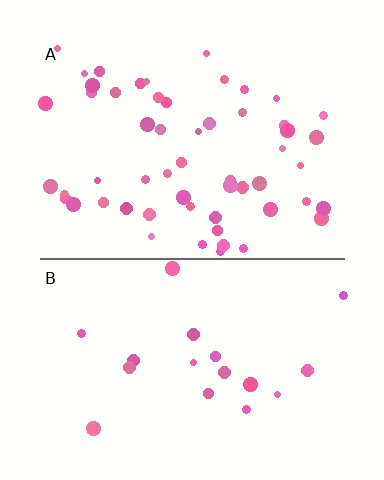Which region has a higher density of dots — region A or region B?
A (the top).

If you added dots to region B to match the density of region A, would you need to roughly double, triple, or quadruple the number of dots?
Approximately triple.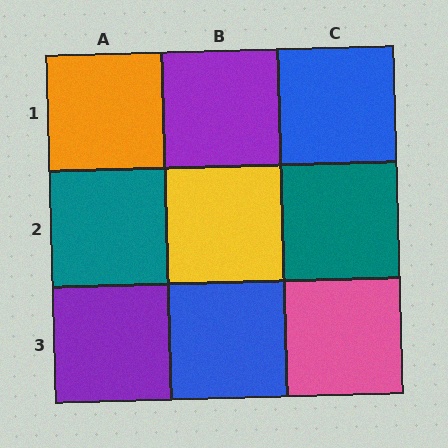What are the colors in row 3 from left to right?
Purple, blue, pink.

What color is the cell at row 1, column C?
Blue.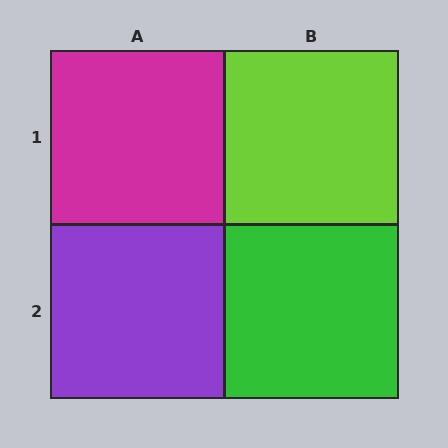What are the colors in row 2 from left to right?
Purple, green.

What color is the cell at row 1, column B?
Lime.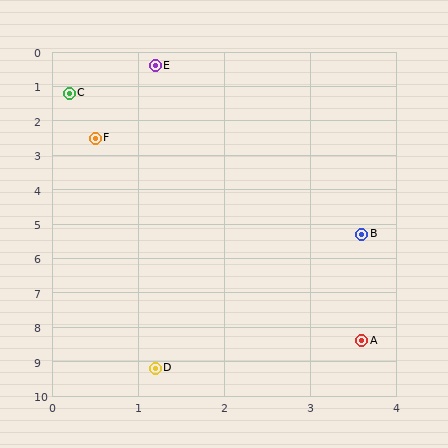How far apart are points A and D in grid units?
Points A and D are about 2.5 grid units apart.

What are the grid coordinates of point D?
Point D is at approximately (1.2, 9.2).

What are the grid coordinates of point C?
Point C is at approximately (0.2, 1.2).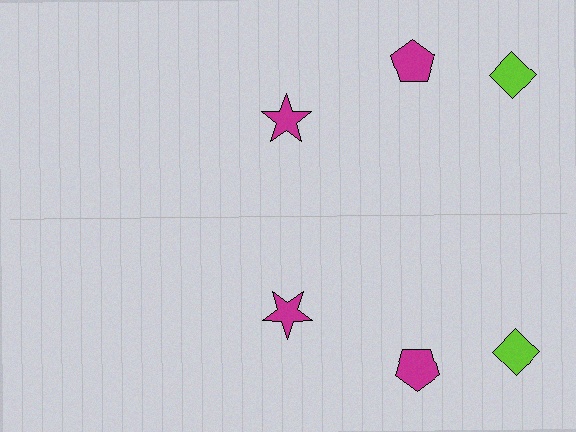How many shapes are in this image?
There are 6 shapes in this image.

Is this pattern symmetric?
Yes, this pattern has bilateral (reflection) symmetry.